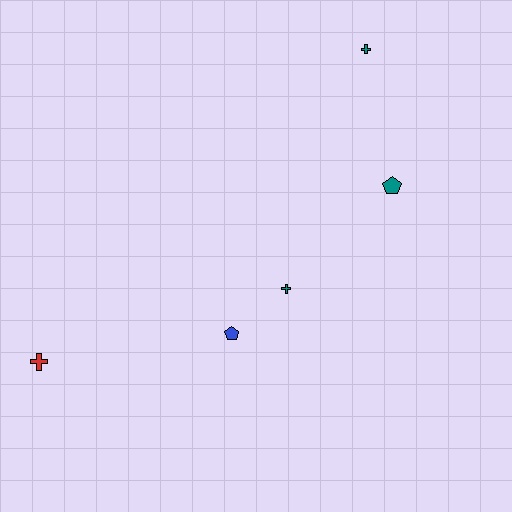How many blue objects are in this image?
There is 1 blue object.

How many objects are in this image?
There are 5 objects.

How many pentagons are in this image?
There are 2 pentagons.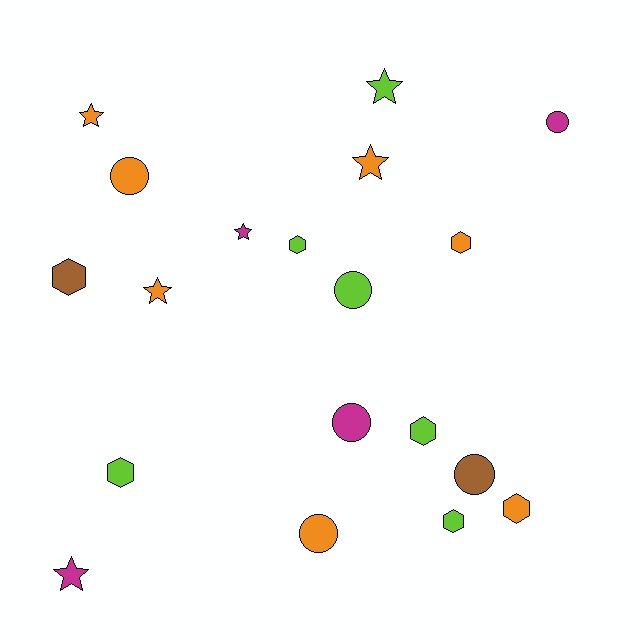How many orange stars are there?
There are 3 orange stars.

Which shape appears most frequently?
Hexagon, with 7 objects.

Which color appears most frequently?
Orange, with 7 objects.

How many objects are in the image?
There are 19 objects.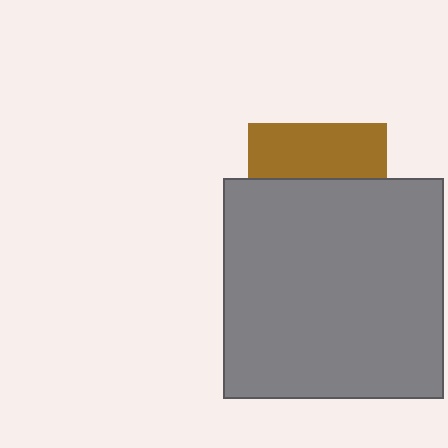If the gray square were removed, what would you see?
You would see the complete brown square.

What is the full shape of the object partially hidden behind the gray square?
The partially hidden object is a brown square.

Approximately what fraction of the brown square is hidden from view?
Roughly 61% of the brown square is hidden behind the gray square.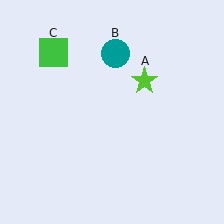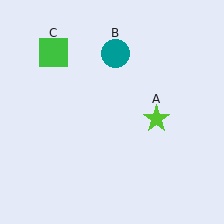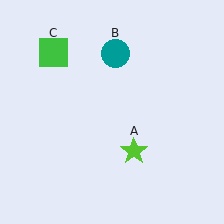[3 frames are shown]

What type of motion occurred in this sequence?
The lime star (object A) rotated clockwise around the center of the scene.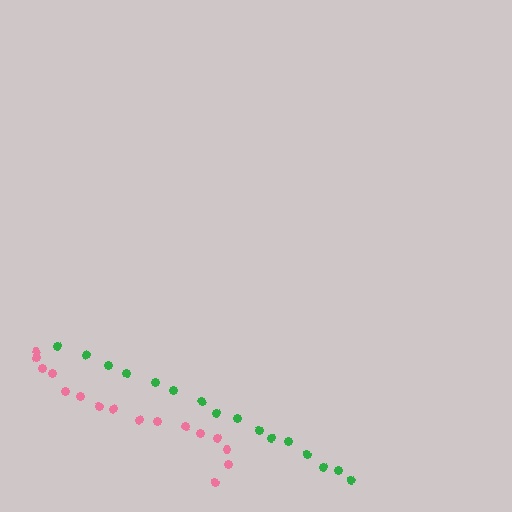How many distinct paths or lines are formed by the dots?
There are 2 distinct paths.